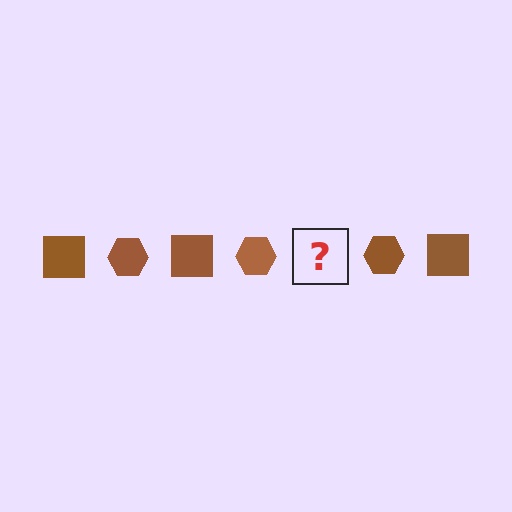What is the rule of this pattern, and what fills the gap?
The rule is that the pattern cycles through square, hexagon shapes in brown. The gap should be filled with a brown square.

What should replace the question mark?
The question mark should be replaced with a brown square.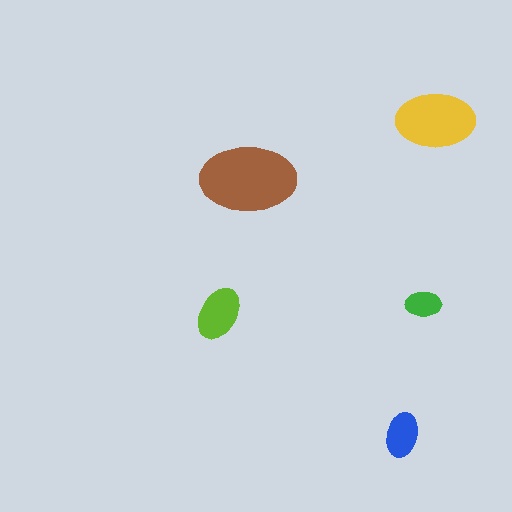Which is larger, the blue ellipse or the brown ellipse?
The brown one.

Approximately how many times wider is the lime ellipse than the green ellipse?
About 1.5 times wider.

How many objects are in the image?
There are 5 objects in the image.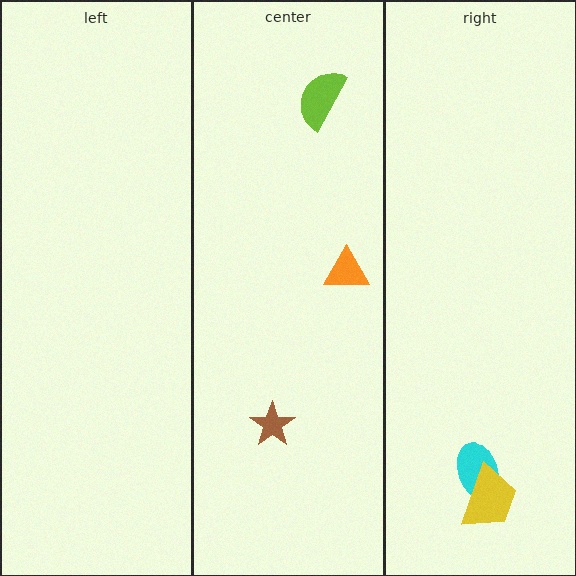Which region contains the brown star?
The center region.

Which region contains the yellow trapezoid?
The right region.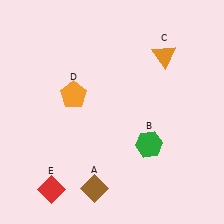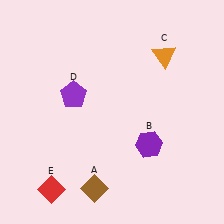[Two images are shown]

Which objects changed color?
B changed from green to purple. D changed from orange to purple.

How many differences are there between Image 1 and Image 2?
There are 2 differences between the two images.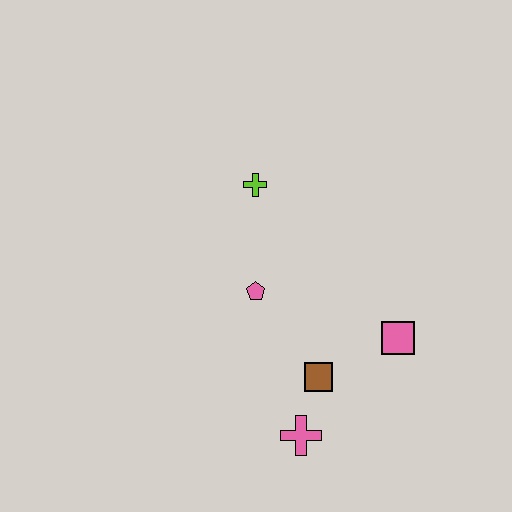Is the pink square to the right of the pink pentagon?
Yes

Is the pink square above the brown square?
Yes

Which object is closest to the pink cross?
The brown square is closest to the pink cross.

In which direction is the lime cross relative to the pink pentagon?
The lime cross is above the pink pentagon.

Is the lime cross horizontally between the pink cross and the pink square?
No